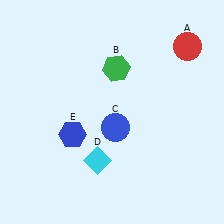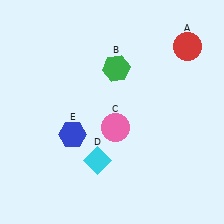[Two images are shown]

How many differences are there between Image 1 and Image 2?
There is 1 difference between the two images.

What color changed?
The circle (C) changed from blue in Image 1 to pink in Image 2.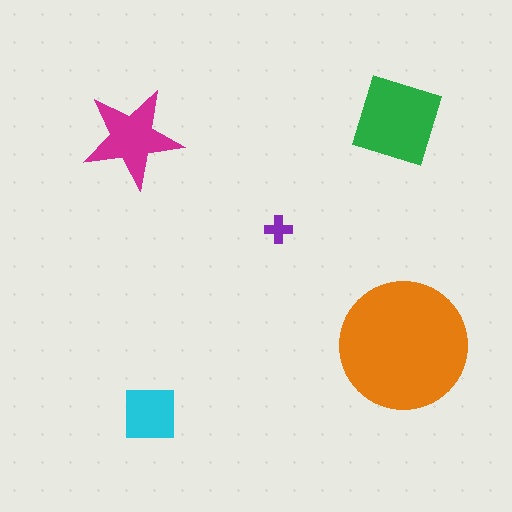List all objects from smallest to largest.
The purple cross, the cyan square, the magenta star, the green diamond, the orange circle.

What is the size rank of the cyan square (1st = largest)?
4th.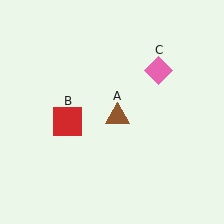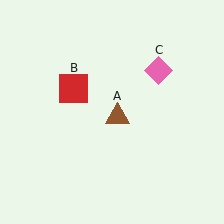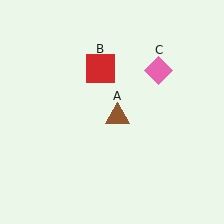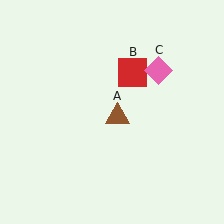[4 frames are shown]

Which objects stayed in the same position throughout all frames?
Brown triangle (object A) and pink diamond (object C) remained stationary.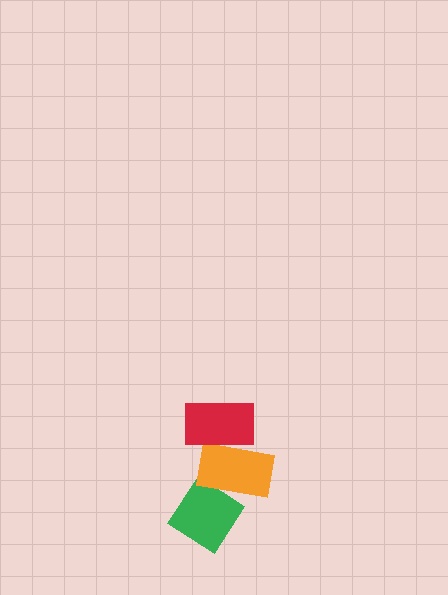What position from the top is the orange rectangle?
The orange rectangle is 2nd from the top.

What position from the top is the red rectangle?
The red rectangle is 1st from the top.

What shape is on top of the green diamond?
The orange rectangle is on top of the green diamond.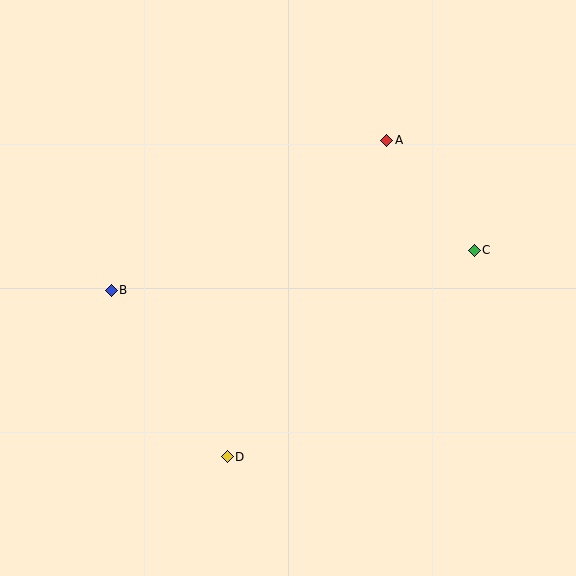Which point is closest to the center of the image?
Point B at (111, 290) is closest to the center.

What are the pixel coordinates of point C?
Point C is at (474, 250).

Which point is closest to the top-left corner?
Point B is closest to the top-left corner.